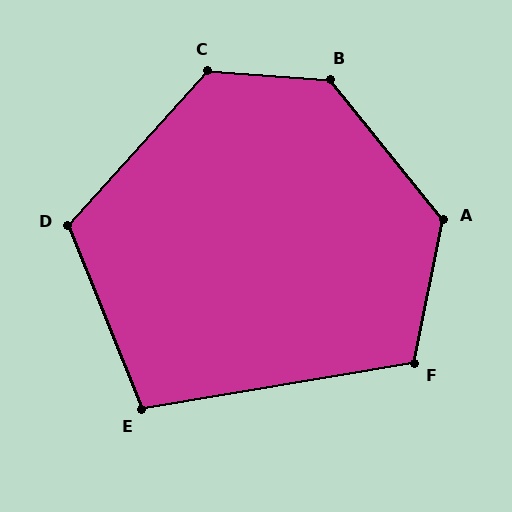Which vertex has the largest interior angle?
B, at approximately 133 degrees.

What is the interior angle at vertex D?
Approximately 116 degrees (obtuse).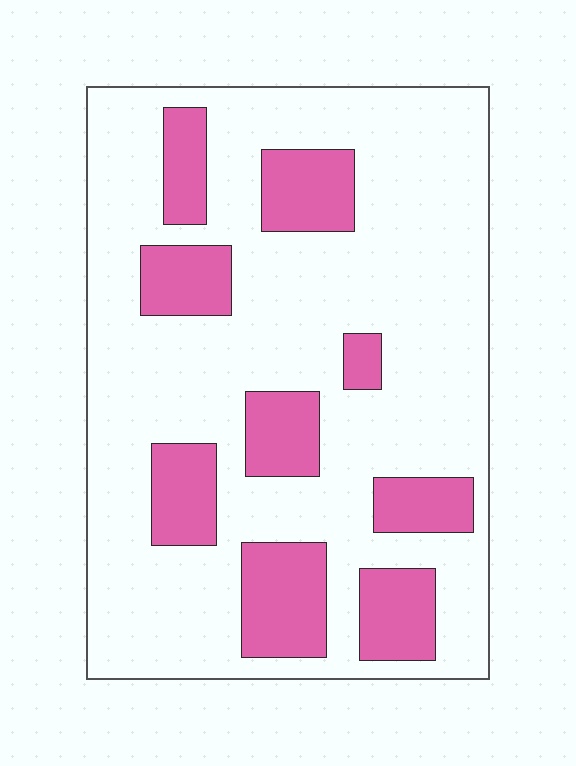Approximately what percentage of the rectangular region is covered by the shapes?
Approximately 25%.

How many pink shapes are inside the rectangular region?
9.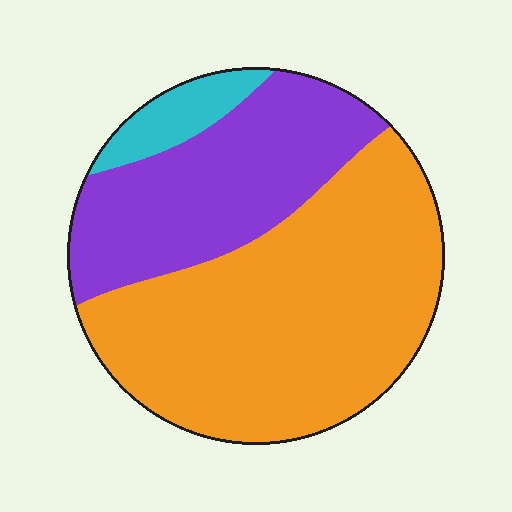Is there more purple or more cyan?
Purple.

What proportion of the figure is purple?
Purple covers around 35% of the figure.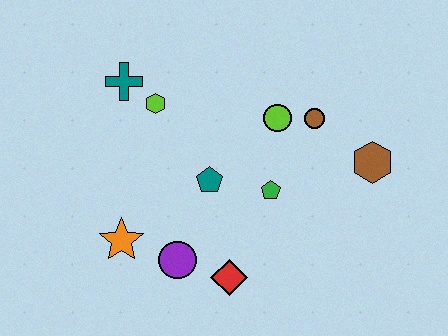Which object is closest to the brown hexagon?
The brown circle is closest to the brown hexagon.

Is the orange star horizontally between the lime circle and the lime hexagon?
No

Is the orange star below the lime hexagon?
Yes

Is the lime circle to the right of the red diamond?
Yes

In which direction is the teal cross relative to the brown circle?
The teal cross is to the left of the brown circle.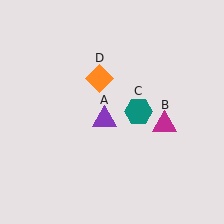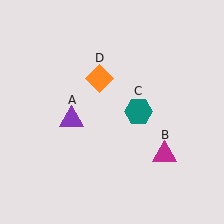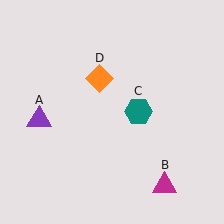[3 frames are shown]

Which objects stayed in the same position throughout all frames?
Teal hexagon (object C) and orange diamond (object D) remained stationary.